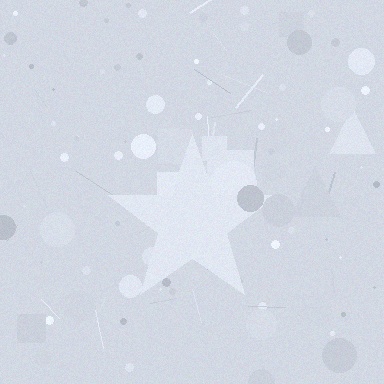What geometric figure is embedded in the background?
A star is embedded in the background.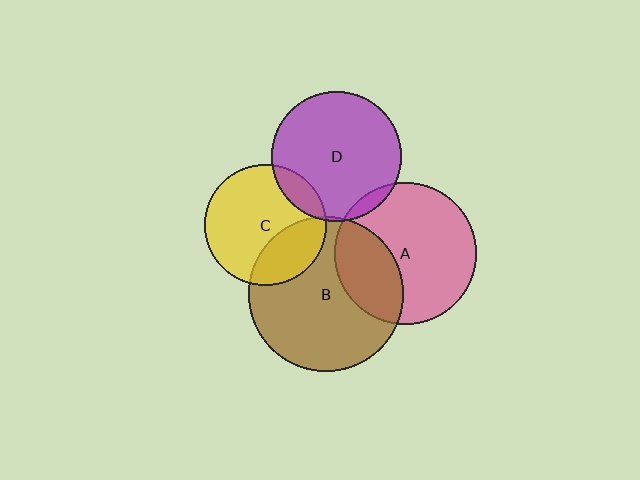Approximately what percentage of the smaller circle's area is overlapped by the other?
Approximately 30%.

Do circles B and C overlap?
Yes.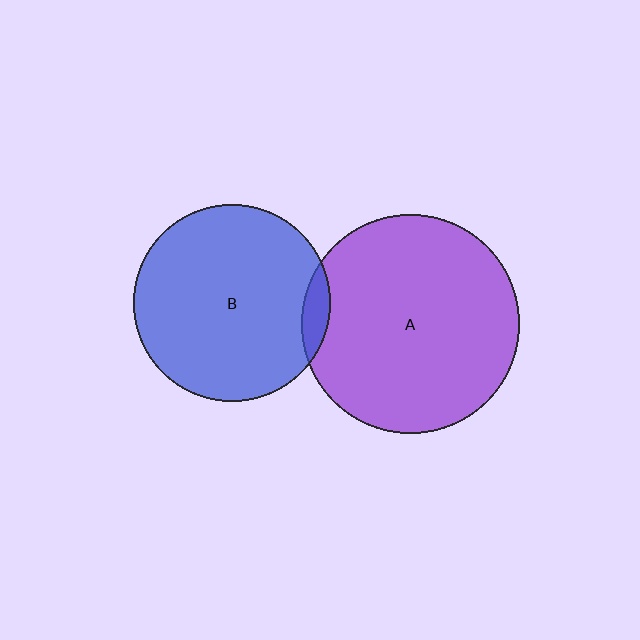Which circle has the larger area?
Circle A (purple).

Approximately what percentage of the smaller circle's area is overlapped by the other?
Approximately 5%.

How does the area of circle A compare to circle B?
Approximately 1.2 times.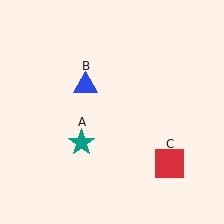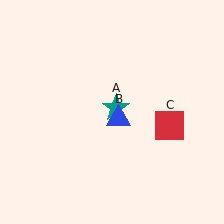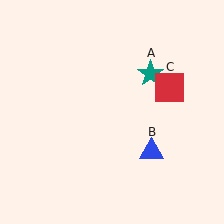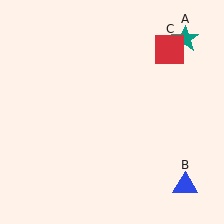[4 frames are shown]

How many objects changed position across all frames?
3 objects changed position: teal star (object A), blue triangle (object B), red square (object C).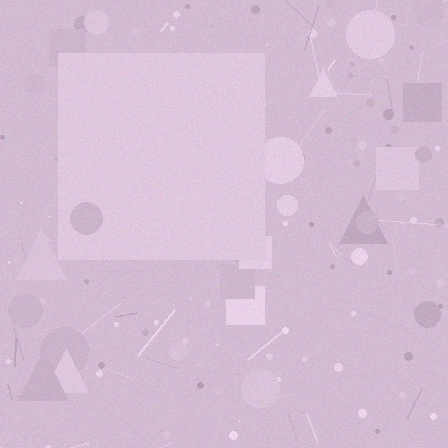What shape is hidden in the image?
A square is hidden in the image.